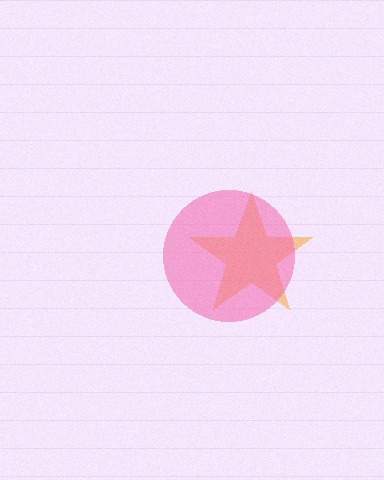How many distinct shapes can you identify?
There are 2 distinct shapes: an orange star, a pink circle.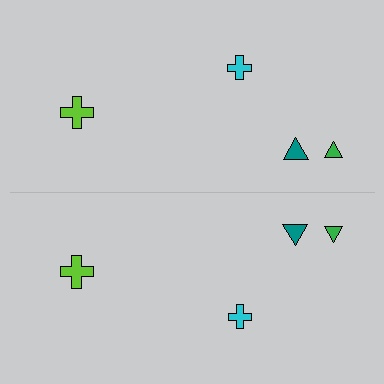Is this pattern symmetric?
Yes, this pattern has bilateral (reflection) symmetry.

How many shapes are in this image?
There are 8 shapes in this image.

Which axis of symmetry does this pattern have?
The pattern has a horizontal axis of symmetry running through the center of the image.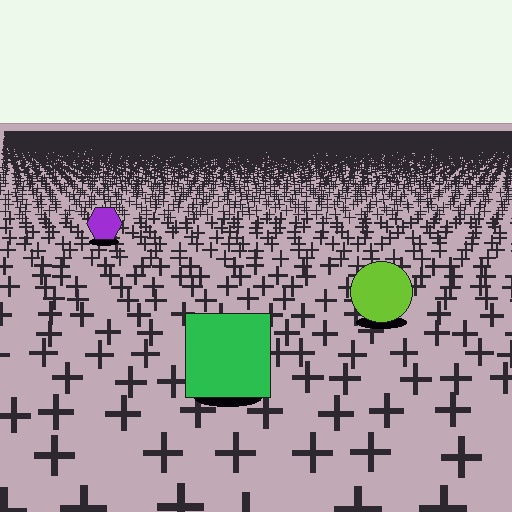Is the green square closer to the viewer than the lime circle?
Yes. The green square is closer — you can tell from the texture gradient: the ground texture is coarser near it.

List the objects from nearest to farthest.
From nearest to farthest: the green square, the lime circle, the purple hexagon.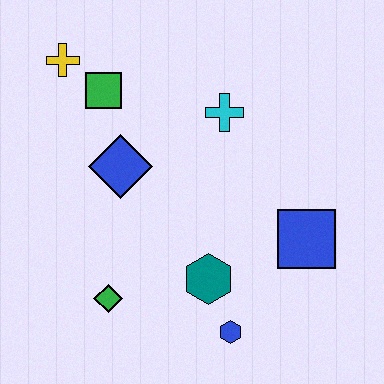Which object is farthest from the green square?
The blue hexagon is farthest from the green square.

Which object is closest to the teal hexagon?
The blue hexagon is closest to the teal hexagon.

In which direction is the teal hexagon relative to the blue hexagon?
The teal hexagon is above the blue hexagon.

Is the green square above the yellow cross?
No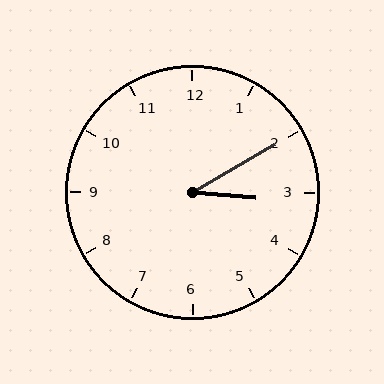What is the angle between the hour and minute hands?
Approximately 35 degrees.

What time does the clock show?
3:10.